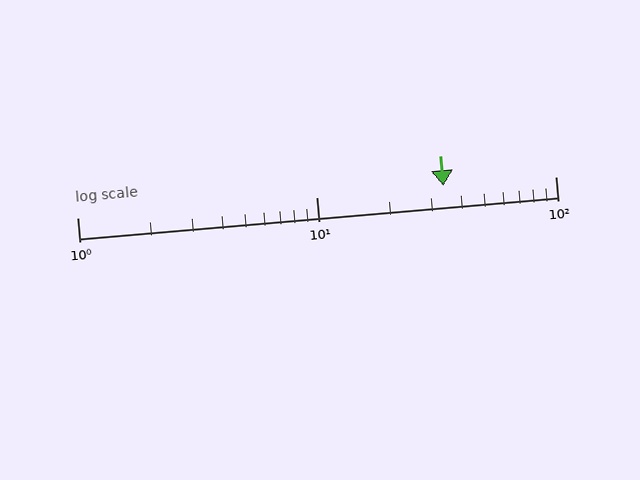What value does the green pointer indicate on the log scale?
The pointer indicates approximately 34.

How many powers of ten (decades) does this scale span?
The scale spans 2 decades, from 1 to 100.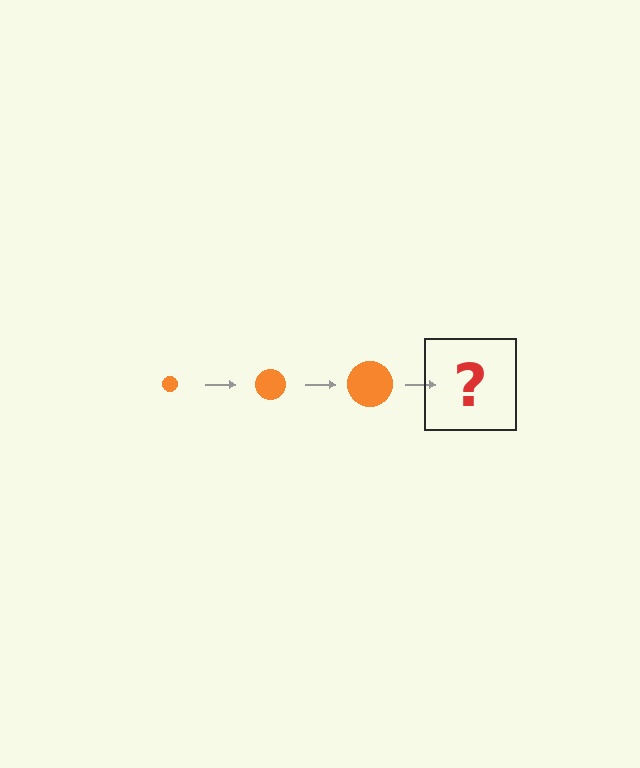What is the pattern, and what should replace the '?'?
The pattern is that the circle gets progressively larger each step. The '?' should be an orange circle, larger than the previous one.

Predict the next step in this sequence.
The next step is an orange circle, larger than the previous one.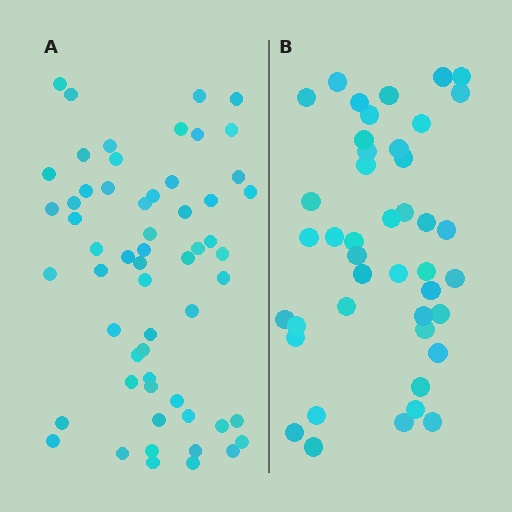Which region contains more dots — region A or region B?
Region A (the left region) has more dots.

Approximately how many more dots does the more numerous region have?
Region A has approximately 15 more dots than region B.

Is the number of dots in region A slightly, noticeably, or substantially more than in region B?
Region A has noticeably more, but not dramatically so. The ratio is roughly 1.3 to 1.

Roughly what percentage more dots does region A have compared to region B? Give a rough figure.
About 35% more.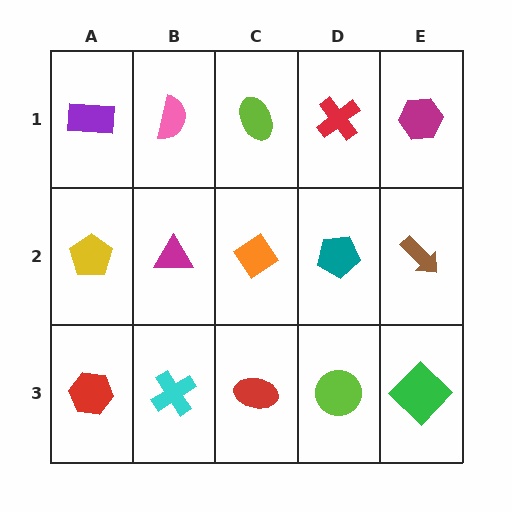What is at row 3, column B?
A cyan cross.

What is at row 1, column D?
A red cross.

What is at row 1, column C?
A lime ellipse.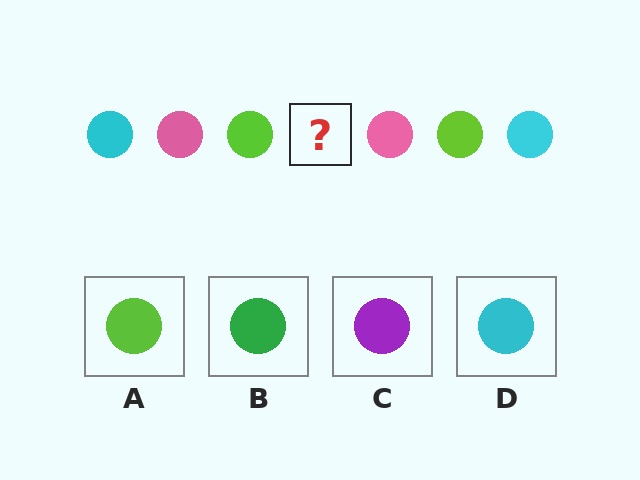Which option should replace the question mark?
Option D.